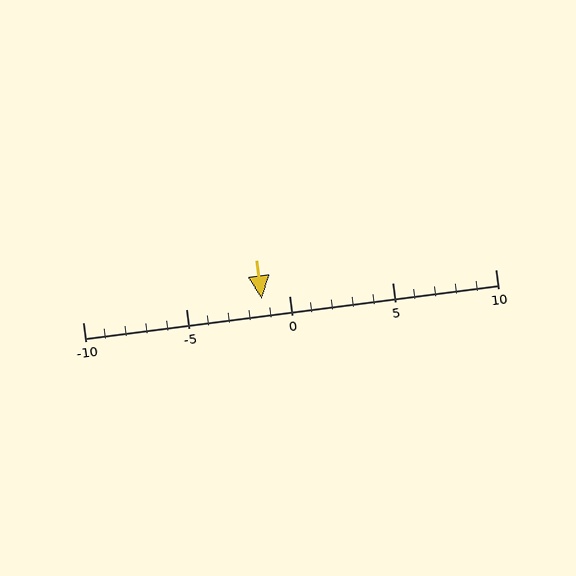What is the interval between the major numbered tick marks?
The major tick marks are spaced 5 units apart.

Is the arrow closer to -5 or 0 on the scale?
The arrow is closer to 0.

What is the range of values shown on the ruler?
The ruler shows values from -10 to 10.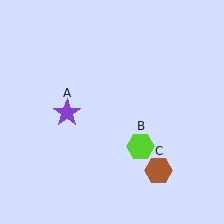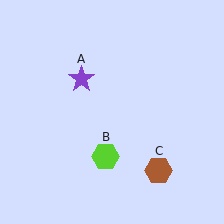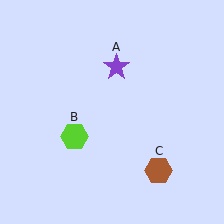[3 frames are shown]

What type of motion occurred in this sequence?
The purple star (object A), lime hexagon (object B) rotated clockwise around the center of the scene.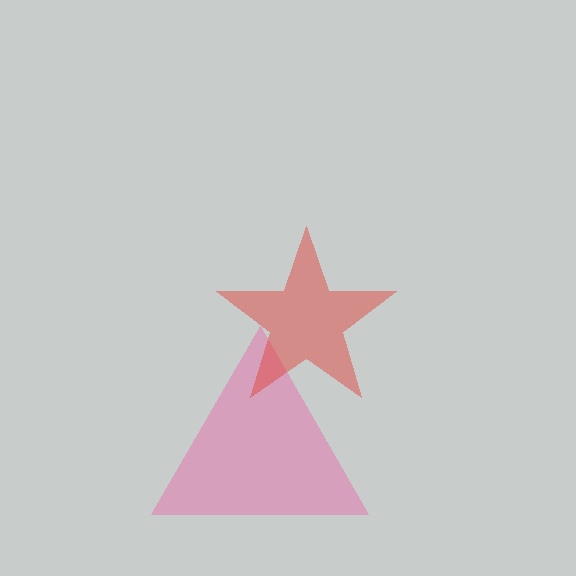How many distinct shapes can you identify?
There are 2 distinct shapes: a pink triangle, a red star.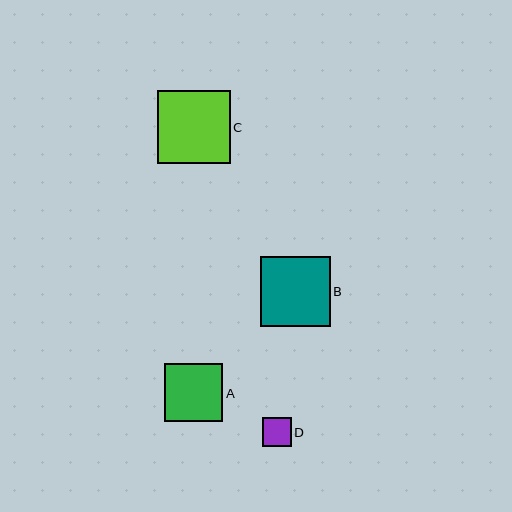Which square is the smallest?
Square D is the smallest with a size of approximately 29 pixels.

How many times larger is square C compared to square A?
Square C is approximately 1.3 times the size of square A.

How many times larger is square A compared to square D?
Square A is approximately 2.0 times the size of square D.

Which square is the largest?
Square C is the largest with a size of approximately 73 pixels.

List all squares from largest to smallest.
From largest to smallest: C, B, A, D.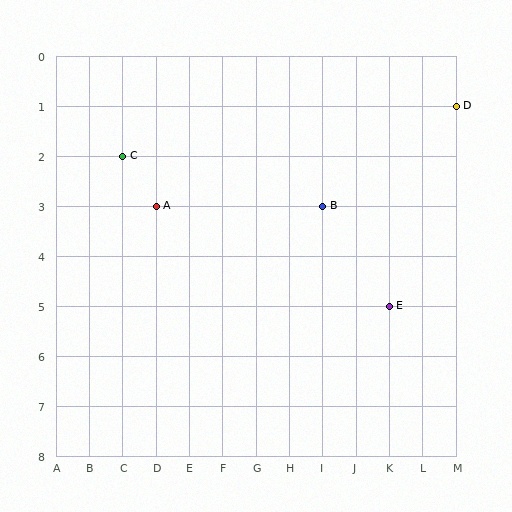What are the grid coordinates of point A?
Point A is at grid coordinates (D, 3).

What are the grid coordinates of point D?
Point D is at grid coordinates (M, 1).